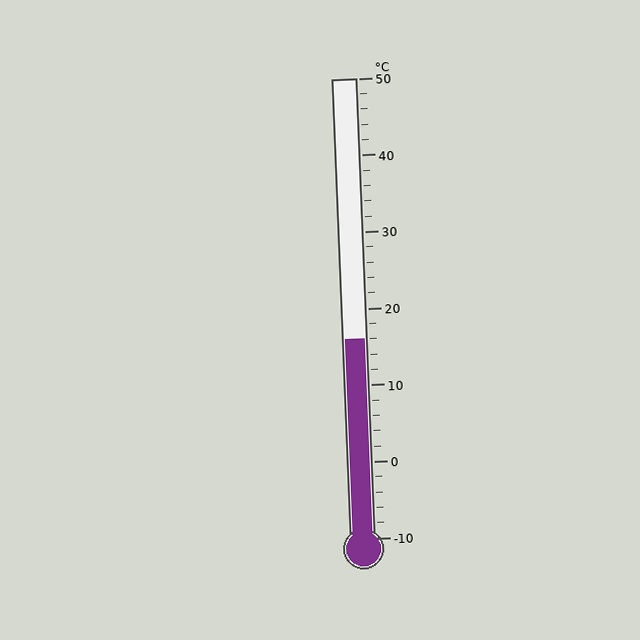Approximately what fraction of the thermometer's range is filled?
The thermometer is filled to approximately 45% of its range.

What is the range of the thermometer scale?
The thermometer scale ranges from -10°C to 50°C.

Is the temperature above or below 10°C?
The temperature is above 10°C.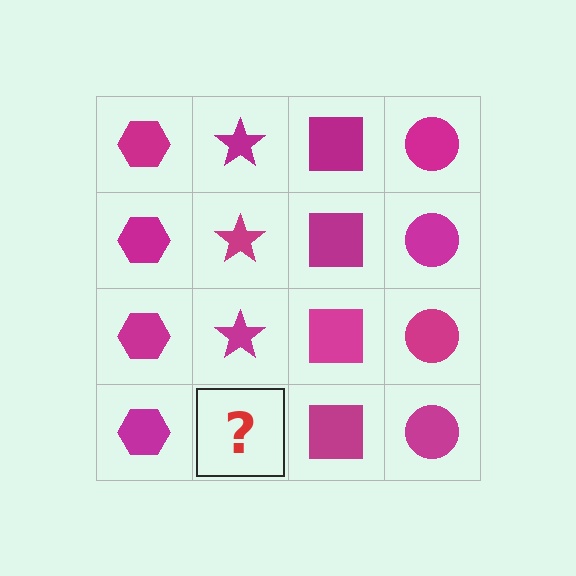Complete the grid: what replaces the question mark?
The question mark should be replaced with a magenta star.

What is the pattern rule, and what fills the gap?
The rule is that each column has a consistent shape. The gap should be filled with a magenta star.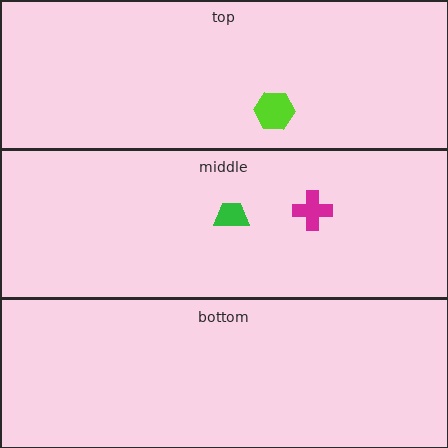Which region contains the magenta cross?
The middle region.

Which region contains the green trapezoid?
The middle region.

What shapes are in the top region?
The lime hexagon.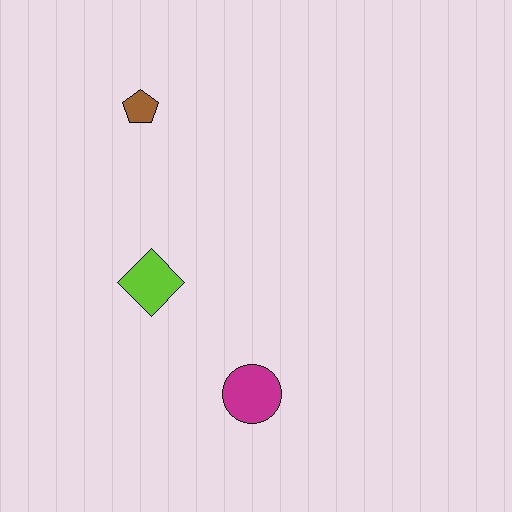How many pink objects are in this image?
There are no pink objects.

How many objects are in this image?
There are 3 objects.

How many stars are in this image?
There are no stars.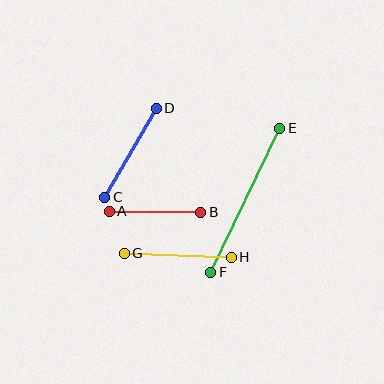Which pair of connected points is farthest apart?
Points E and F are farthest apart.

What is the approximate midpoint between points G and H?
The midpoint is at approximately (178, 255) pixels.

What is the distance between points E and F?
The distance is approximately 160 pixels.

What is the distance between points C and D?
The distance is approximately 103 pixels.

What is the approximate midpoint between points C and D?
The midpoint is at approximately (130, 153) pixels.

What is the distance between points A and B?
The distance is approximately 92 pixels.